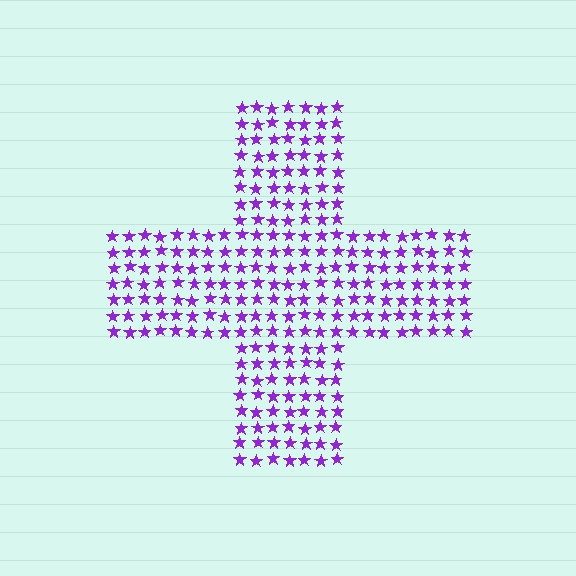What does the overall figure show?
The overall figure shows a cross.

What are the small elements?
The small elements are stars.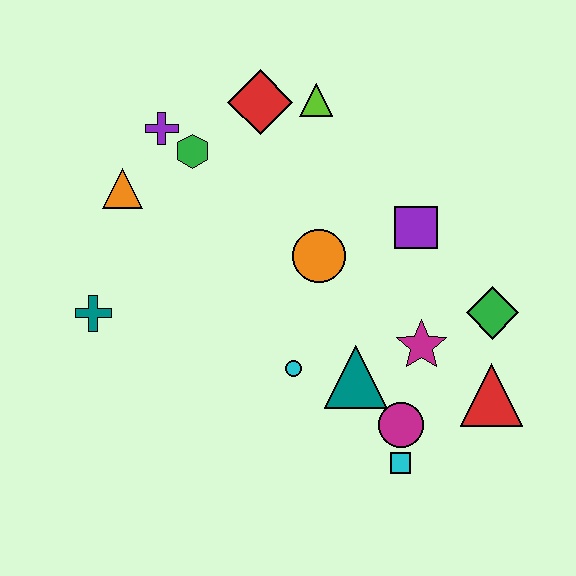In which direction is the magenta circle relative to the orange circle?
The magenta circle is below the orange circle.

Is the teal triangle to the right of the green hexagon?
Yes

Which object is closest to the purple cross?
The green hexagon is closest to the purple cross.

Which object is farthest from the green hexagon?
The red triangle is farthest from the green hexagon.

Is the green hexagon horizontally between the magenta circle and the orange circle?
No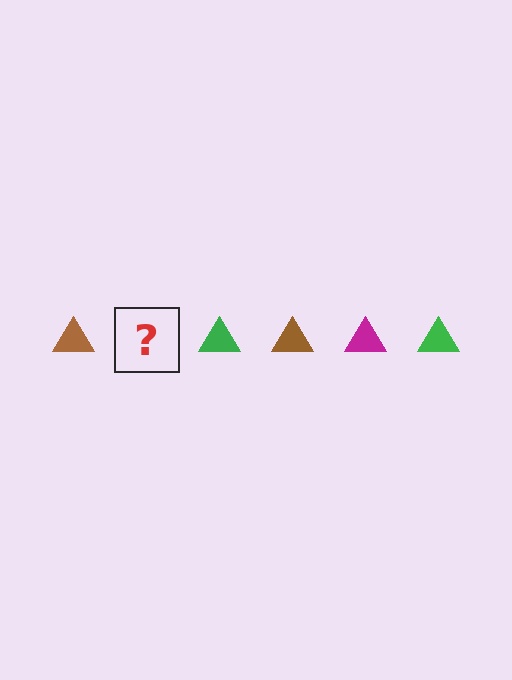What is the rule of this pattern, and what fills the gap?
The rule is that the pattern cycles through brown, magenta, green triangles. The gap should be filled with a magenta triangle.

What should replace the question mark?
The question mark should be replaced with a magenta triangle.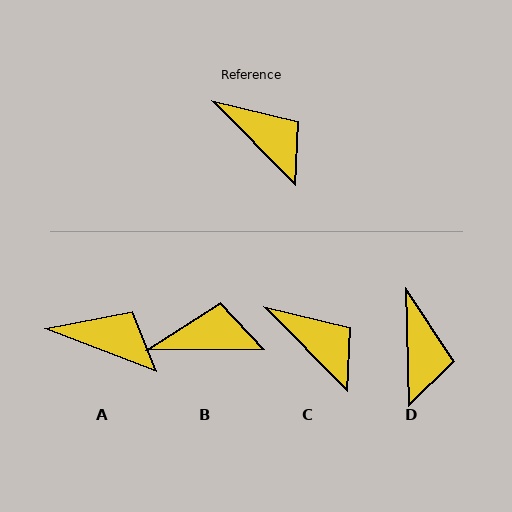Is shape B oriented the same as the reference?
No, it is off by about 46 degrees.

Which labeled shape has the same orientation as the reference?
C.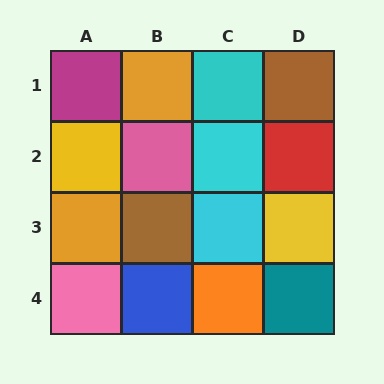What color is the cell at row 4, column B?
Blue.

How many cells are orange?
3 cells are orange.